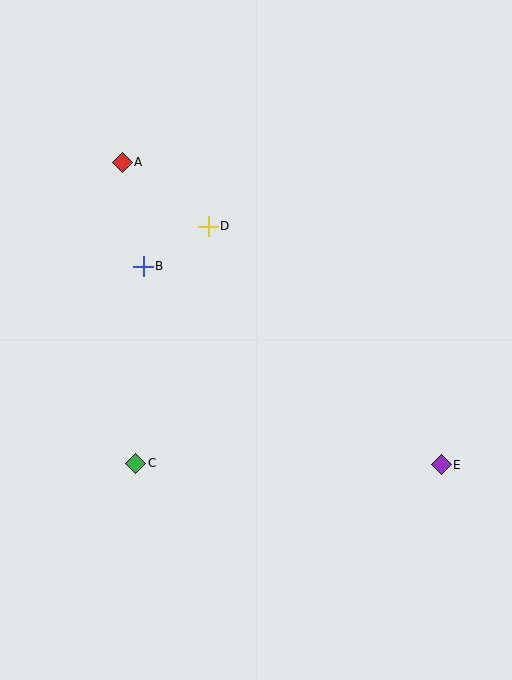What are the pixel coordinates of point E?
Point E is at (441, 465).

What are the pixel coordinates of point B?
Point B is at (143, 266).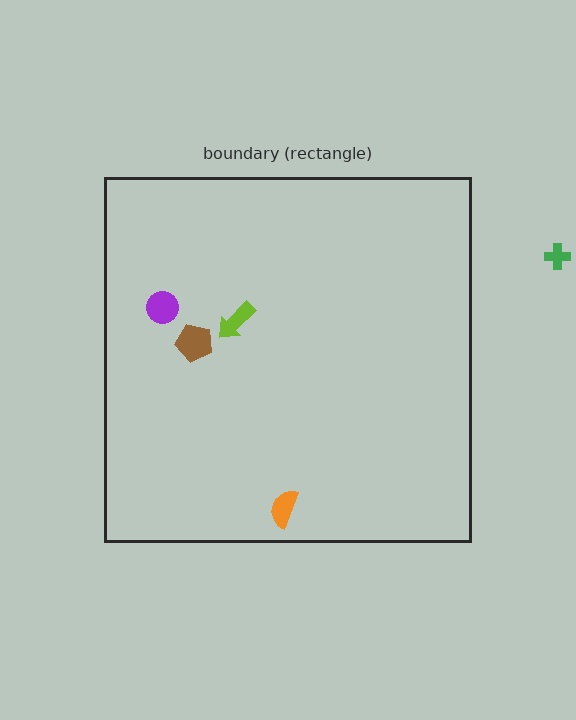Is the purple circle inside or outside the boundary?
Inside.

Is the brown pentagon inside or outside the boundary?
Inside.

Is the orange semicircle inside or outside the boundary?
Inside.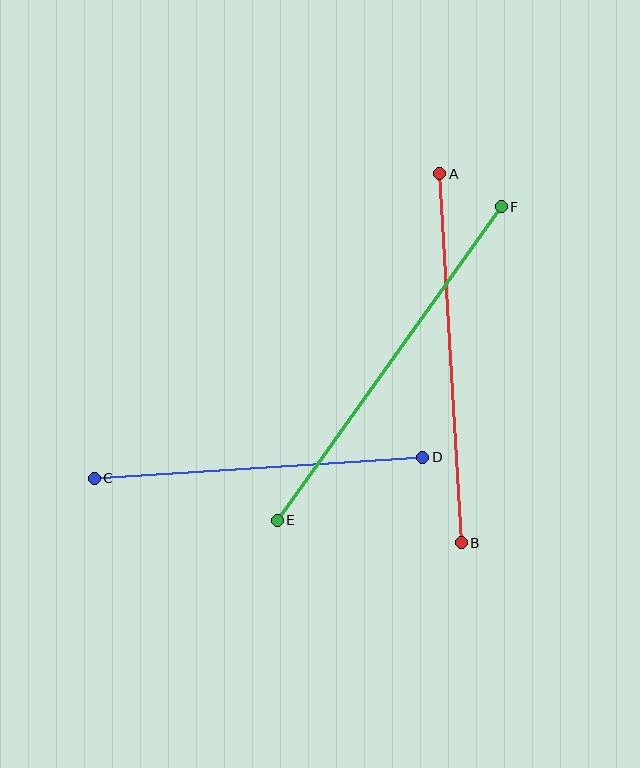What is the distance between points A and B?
The distance is approximately 370 pixels.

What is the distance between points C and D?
The distance is approximately 329 pixels.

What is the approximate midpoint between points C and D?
The midpoint is at approximately (258, 468) pixels.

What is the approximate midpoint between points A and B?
The midpoint is at approximately (450, 358) pixels.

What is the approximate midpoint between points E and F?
The midpoint is at approximately (389, 363) pixels.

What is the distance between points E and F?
The distance is approximately 385 pixels.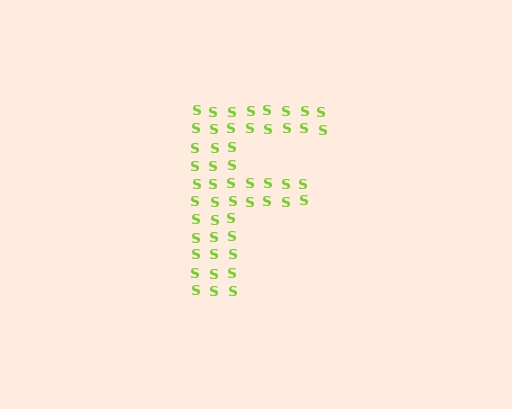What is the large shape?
The large shape is the letter F.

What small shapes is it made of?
It is made of small letter S's.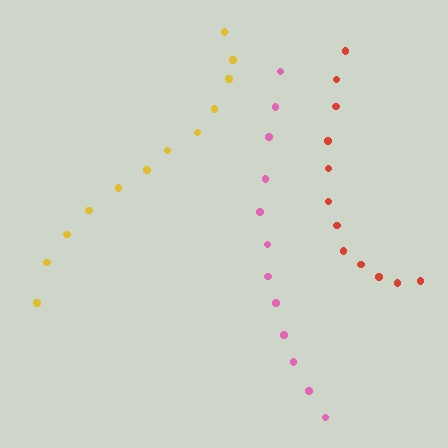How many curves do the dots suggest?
There are 3 distinct paths.